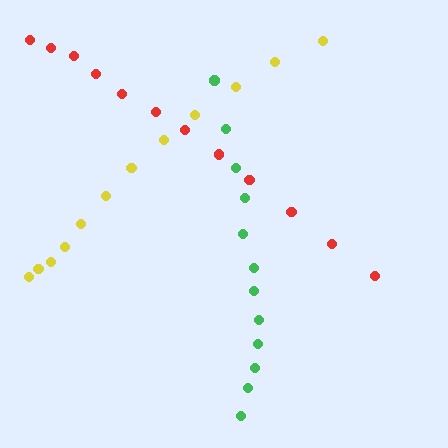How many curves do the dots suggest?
There are 3 distinct paths.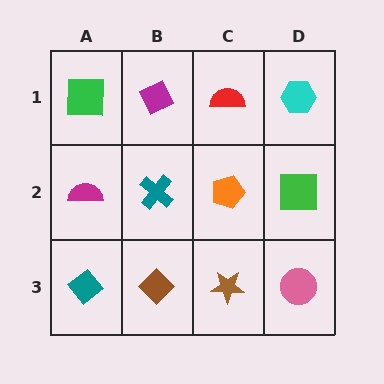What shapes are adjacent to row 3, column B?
A teal cross (row 2, column B), a teal diamond (row 3, column A), a brown star (row 3, column C).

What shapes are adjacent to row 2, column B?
A magenta diamond (row 1, column B), a brown diamond (row 3, column B), a magenta semicircle (row 2, column A), an orange pentagon (row 2, column C).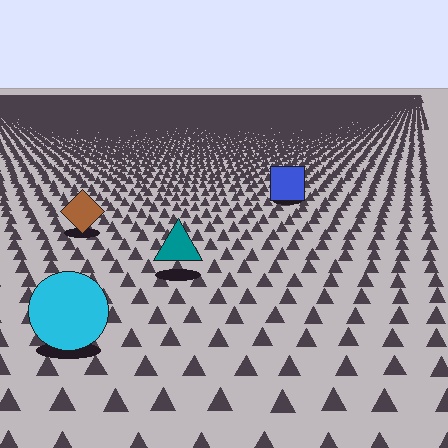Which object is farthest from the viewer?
The blue square is farthest from the viewer. It appears smaller and the ground texture around it is denser.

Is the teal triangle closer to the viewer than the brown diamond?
Yes. The teal triangle is closer — you can tell from the texture gradient: the ground texture is coarser near it.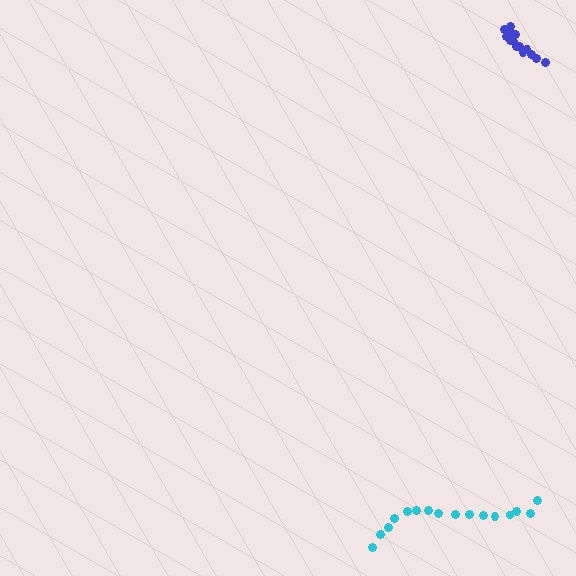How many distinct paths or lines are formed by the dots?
There are 2 distinct paths.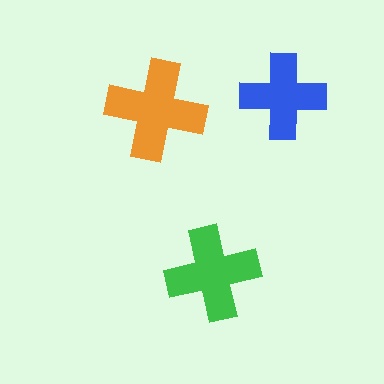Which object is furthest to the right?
The blue cross is rightmost.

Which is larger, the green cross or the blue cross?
The green one.